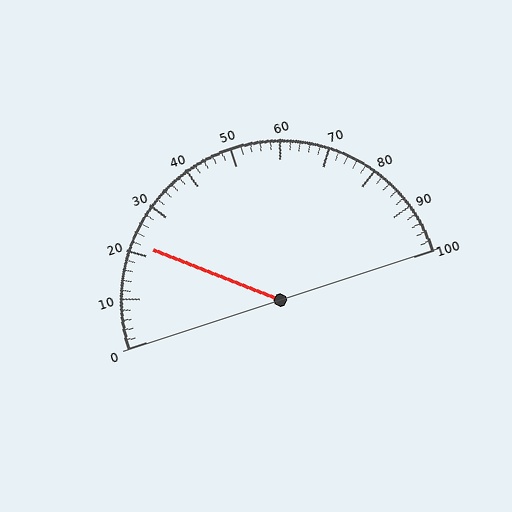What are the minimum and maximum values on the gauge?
The gauge ranges from 0 to 100.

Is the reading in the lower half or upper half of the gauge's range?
The reading is in the lower half of the range (0 to 100).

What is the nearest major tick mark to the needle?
The nearest major tick mark is 20.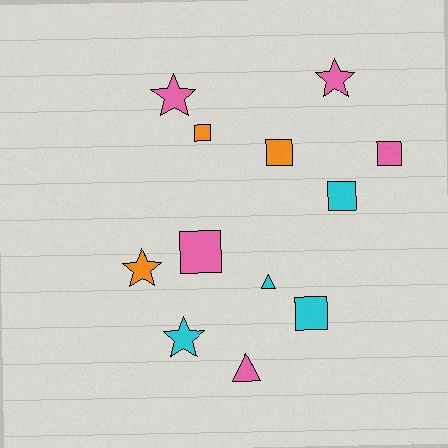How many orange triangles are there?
There are no orange triangles.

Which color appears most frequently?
Pink, with 5 objects.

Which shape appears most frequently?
Square, with 6 objects.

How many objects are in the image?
There are 12 objects.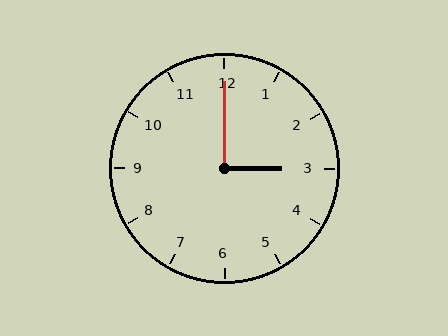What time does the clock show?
3:00.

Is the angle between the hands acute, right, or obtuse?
It is right.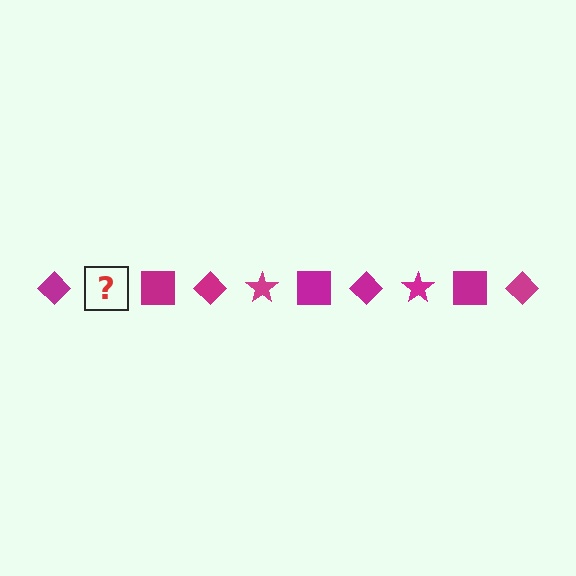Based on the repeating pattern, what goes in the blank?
The blank should be a magenta star.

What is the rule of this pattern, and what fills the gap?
The rule is that the pattern cycles through diamond, star, square shapes in magenta. The gap should be filled with a magenta star.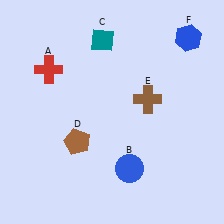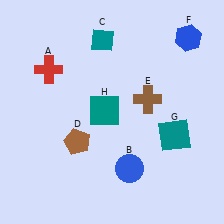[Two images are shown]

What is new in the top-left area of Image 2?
A teal square (H) was added in the top-left area of Image 2.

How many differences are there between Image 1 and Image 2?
There are 2 differences between the two images.